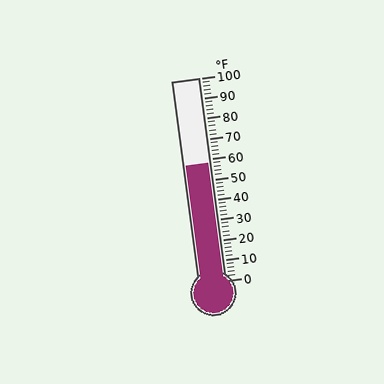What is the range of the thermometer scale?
The thermometer scale ranges from 0°F to 100°F.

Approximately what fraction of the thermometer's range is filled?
The thermometer is filled to approximately 60% of its range.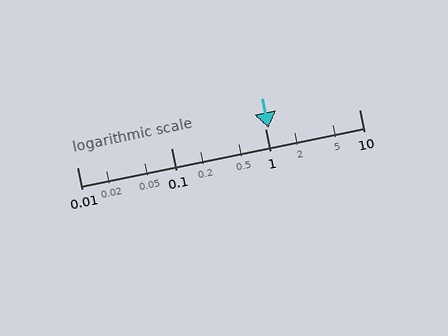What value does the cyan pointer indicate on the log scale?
The pointer indicates approximately 1.1.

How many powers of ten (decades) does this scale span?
The scale spans 3 decades, from 0.01 to 10.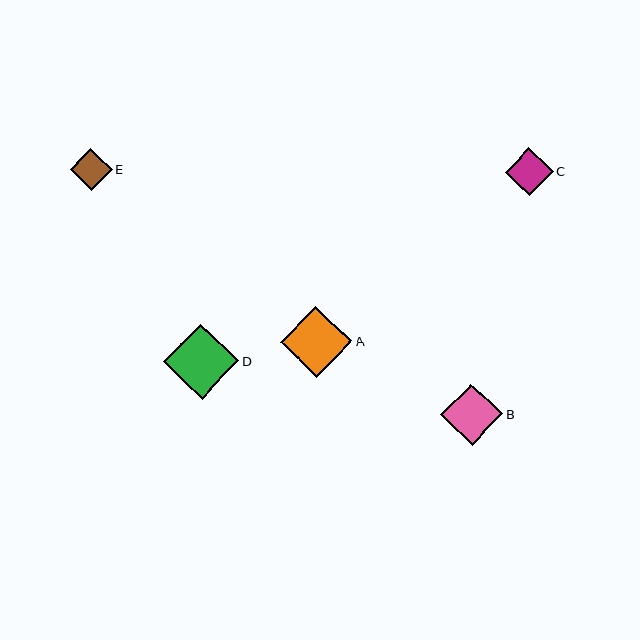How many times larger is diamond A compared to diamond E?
Diamond A is approximately 1.7 times the size of diamond E.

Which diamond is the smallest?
Diamond E is the smallest with a size of approximately 42 pixels.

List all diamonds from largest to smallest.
From largest to smallest: D, A, B, C, E.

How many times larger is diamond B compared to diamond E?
Diamond B is approximately 1.5 times the size of diamond E.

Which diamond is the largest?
Diamond D is the largest with a size of approximately 75 pixels.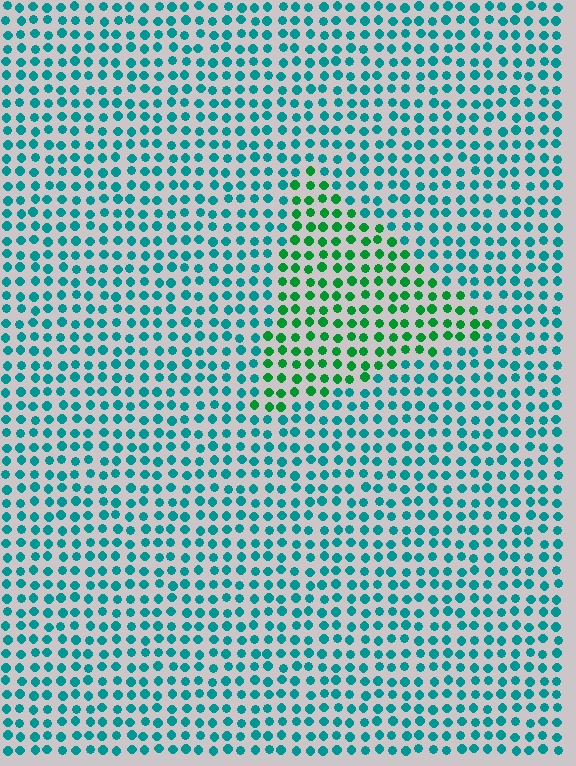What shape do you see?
I see a triangle.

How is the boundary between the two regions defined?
The boundary is defined purely by a slight shift in hue (about 41 degrees). Spacing, size, and orientation are identical on both sides.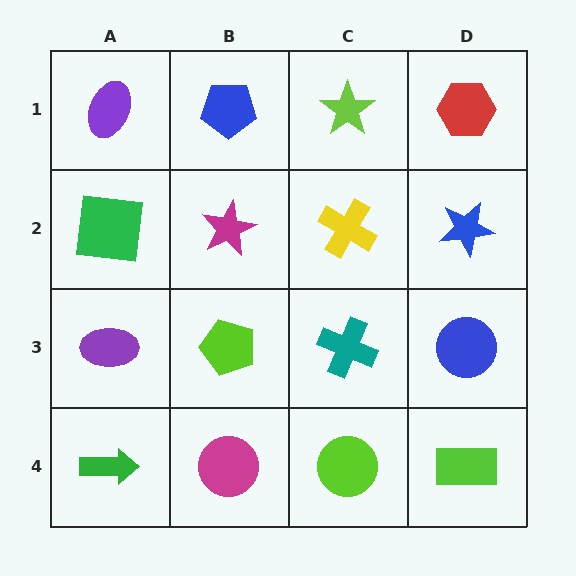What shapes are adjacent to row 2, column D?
A red hexagon (row 1, column D), a blue circle (row 3, column D), a yellow cross (row 2, column C).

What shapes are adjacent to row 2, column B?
A blue pentagon (row 1, column B), a lime pentagon (row 3, column B), a green square (row 2, column A), a yellow cross (row 2, column C).